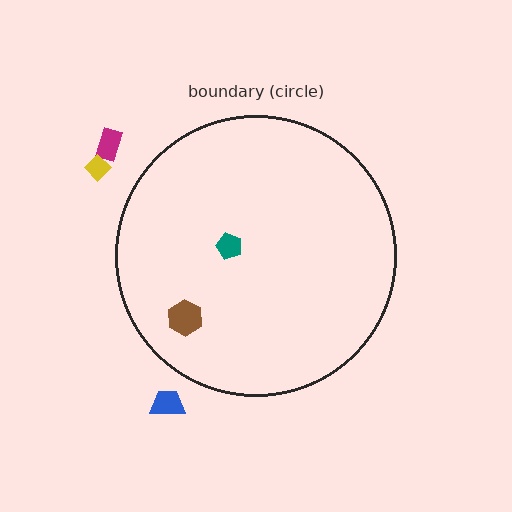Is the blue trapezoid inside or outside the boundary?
Outside.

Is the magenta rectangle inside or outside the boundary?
Outside.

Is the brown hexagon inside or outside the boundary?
Inside.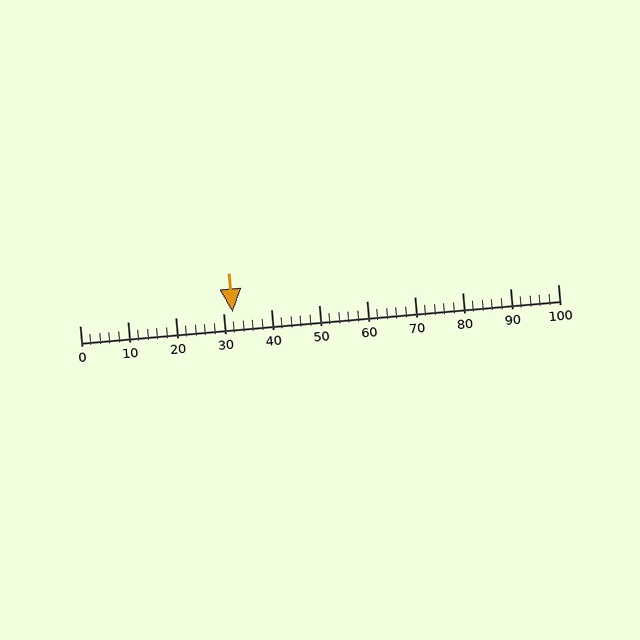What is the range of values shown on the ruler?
The ruler shows values from 0 to 100.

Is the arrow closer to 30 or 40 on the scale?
The arrow is closer to 30.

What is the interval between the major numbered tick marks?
The major tick marks are spaced 10 units apart.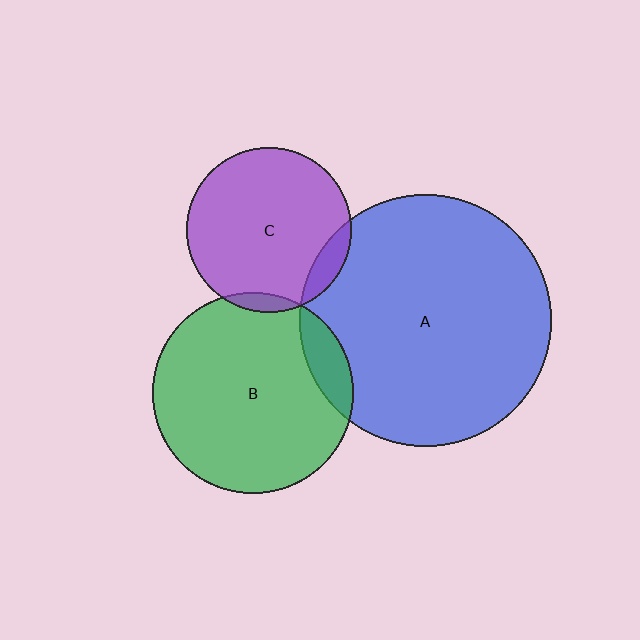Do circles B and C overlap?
Yes.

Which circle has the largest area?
Circle A (blue).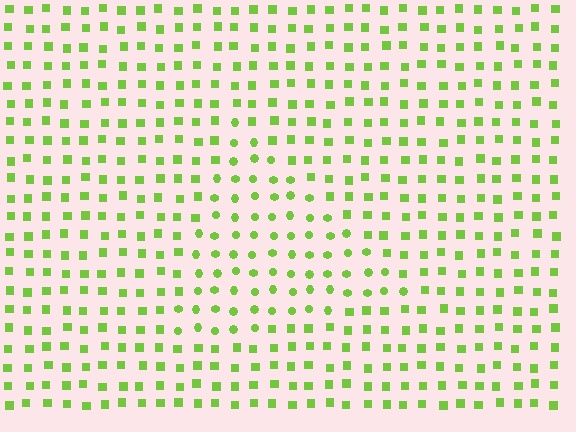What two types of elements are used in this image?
The image uses circles inside the triangle region and squares outside it.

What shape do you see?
I see a triangle.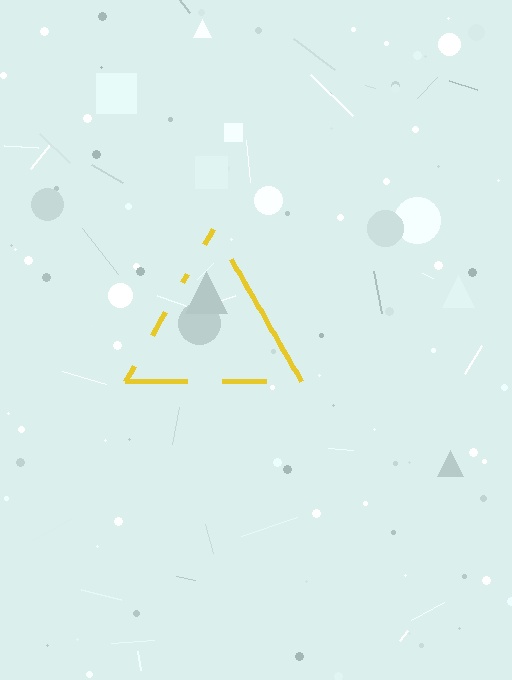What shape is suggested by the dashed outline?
The dashed outline suggests a triangle.